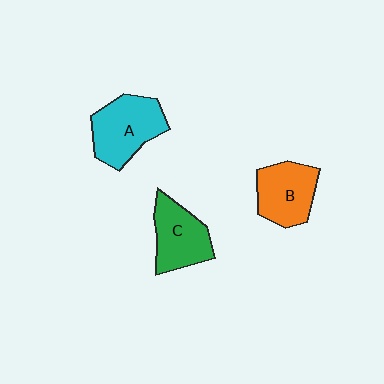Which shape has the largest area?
Shape A (cyan).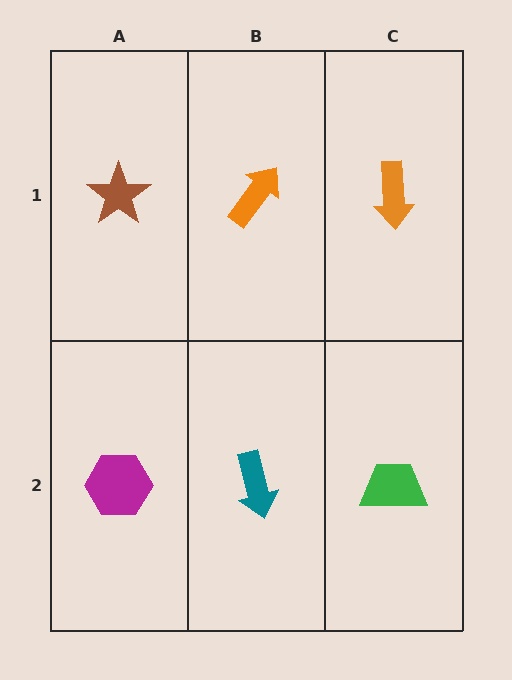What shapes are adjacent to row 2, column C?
An orange arrow (row 1, column C), a teal arrow (row 2, column B).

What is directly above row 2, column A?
A brown star.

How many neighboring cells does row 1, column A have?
2.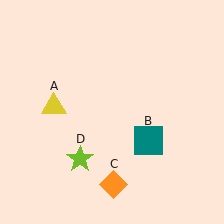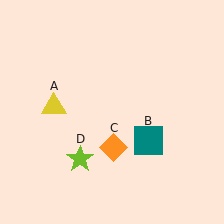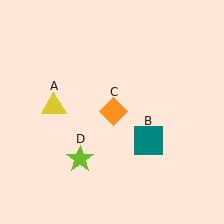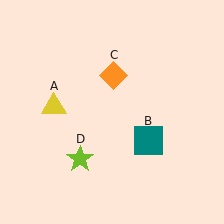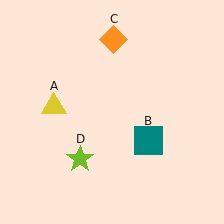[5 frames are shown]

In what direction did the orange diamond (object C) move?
The orange diamond (object C) moved up.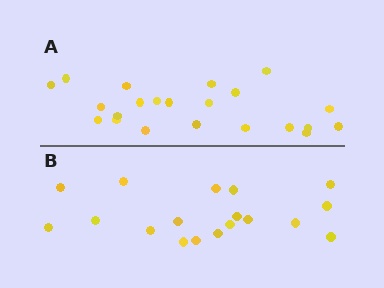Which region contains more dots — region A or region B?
Region A (the top region) has more dots.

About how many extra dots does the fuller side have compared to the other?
Region A has about 4 more dots than region B.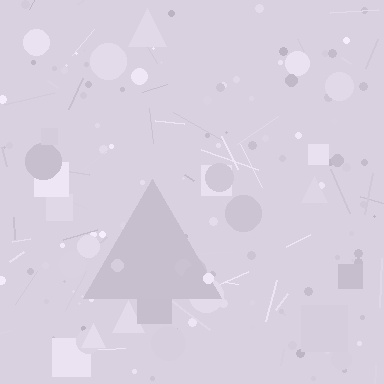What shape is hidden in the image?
A triangle is hidden in the image.